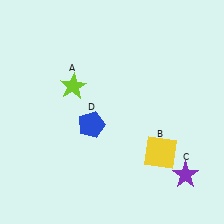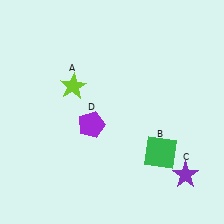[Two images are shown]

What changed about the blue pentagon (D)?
In Image 1, D is blue. In Image 2, it changed to purple.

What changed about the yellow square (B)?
In Image 1, B is yellow. In Image 2, it changed to green.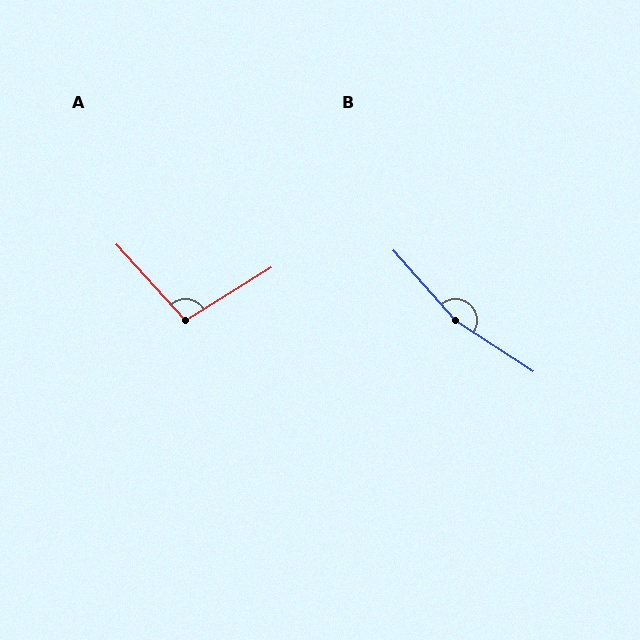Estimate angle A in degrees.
Approximately 100 degrees.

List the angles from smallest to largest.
A (100°), B (165°).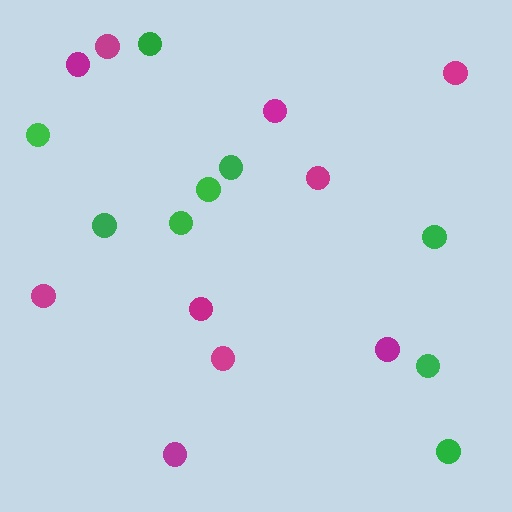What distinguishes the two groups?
There are 2 groups: one group of magenta circles (10) and one group of green circles (9).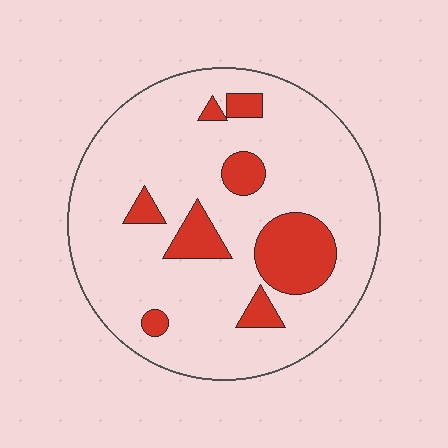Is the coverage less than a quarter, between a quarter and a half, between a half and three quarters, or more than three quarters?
Less than a quarter.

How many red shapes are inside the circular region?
8.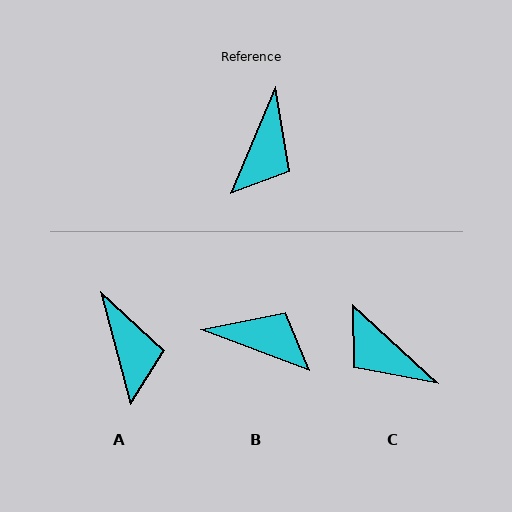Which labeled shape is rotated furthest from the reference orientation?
C, about 110 degrees away.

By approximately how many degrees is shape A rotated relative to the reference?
Approximately 38 degrees counter-clockwise.